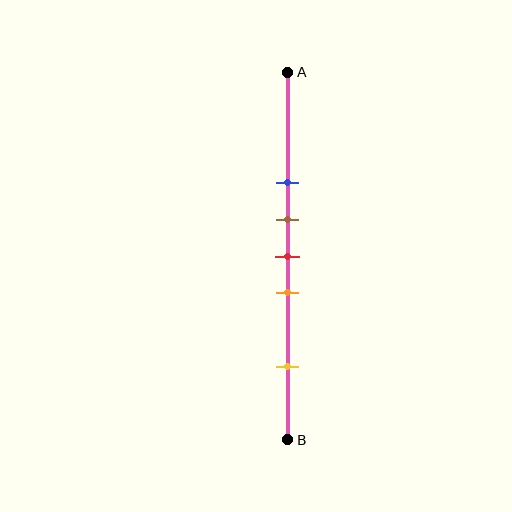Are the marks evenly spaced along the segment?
No, the marks are not evenly spaced.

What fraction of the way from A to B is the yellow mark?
The yellow mark is approximately 80% (0.8) of the way from A to B.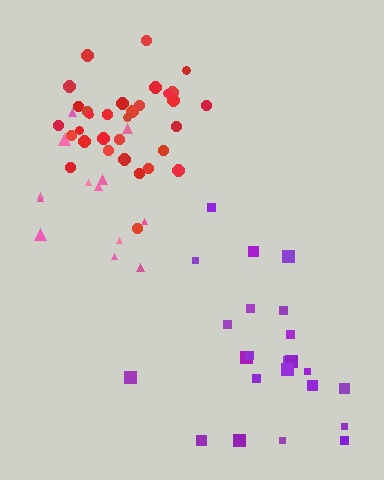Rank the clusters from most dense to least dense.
red, purple, pink.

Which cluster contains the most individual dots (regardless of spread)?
Red (32).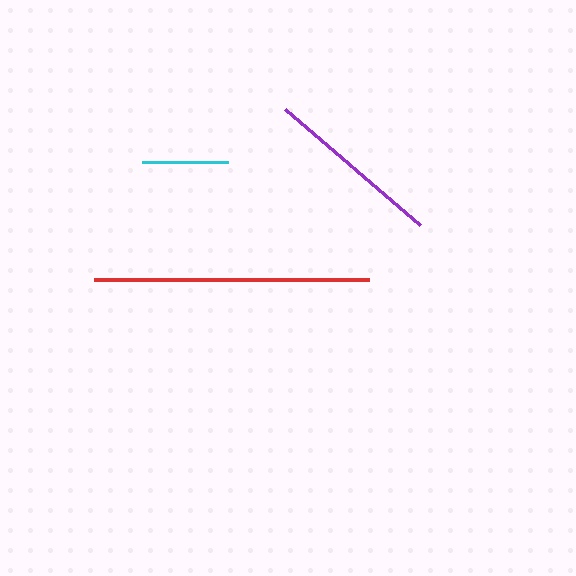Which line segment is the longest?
The red line is the longest at approximately 275 pixels.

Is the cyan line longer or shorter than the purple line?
The purple line is longer than the cyan line.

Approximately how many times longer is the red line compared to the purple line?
The red line is approximately 1.6 times the length of the purple line.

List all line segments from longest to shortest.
From longest to shortest: red, purple, cyan.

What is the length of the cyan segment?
The cyan segment is approximately 86 pixels long.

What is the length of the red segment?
The red segment is approximately 275 pixels long.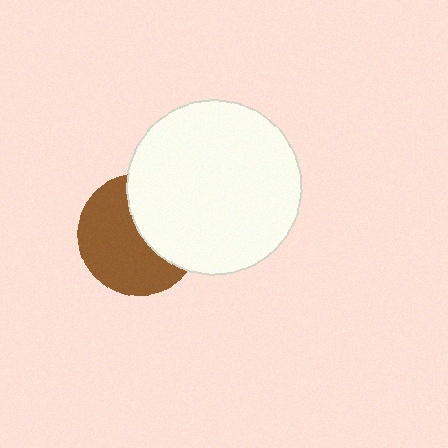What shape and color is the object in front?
The object in front is a white circle.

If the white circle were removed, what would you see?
You would see the complete brown circle.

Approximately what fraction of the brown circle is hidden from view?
Roughly 42% of the brown circle is hidden behind the white circle.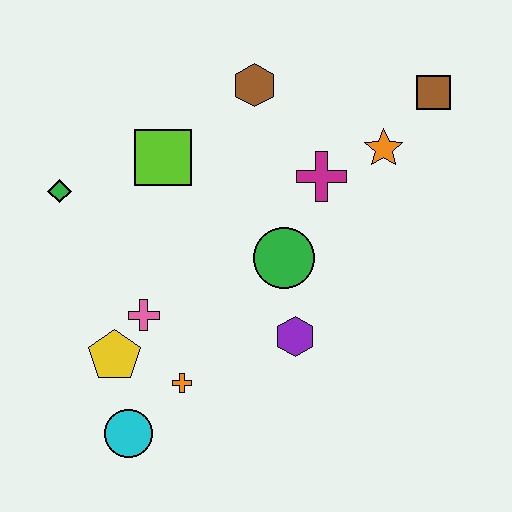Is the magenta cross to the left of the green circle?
No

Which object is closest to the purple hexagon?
The green circle is closest to the purple hexagon.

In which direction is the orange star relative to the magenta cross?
The orange star is to the right of the magenta cross.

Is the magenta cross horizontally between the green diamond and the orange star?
Yes